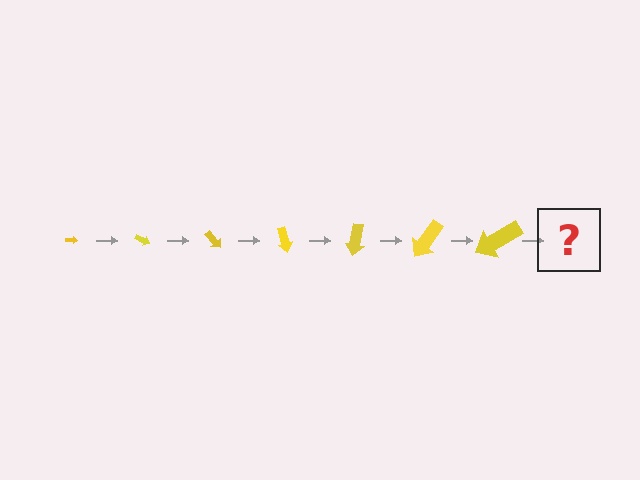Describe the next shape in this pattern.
It should be an arrow, larger than the previous one and rotated 175 degrees from the start.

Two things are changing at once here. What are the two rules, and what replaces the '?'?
The two rules are that the arrow grows larger each step and it rotates 25 degrees each step. The '?' should be an arrow, larger than the previous one and rotated 175 degrees from the start.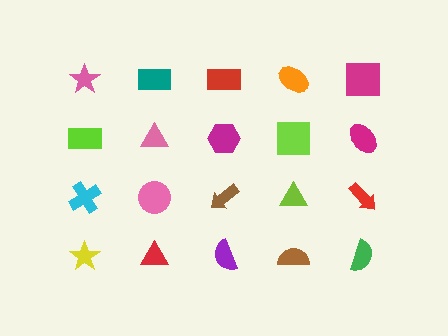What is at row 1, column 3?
A red rectangle.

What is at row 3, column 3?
A brown arrow.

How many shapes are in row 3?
5 shapes.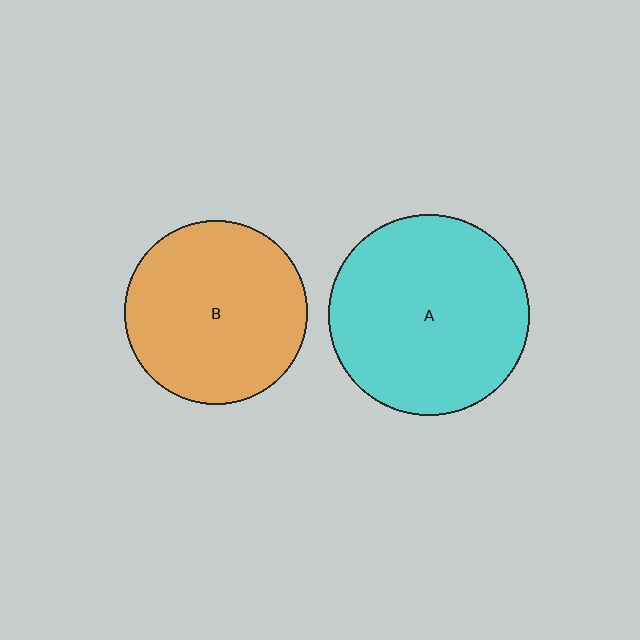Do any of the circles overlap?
No, none of the circles overlap.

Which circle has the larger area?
Circle A (cyan).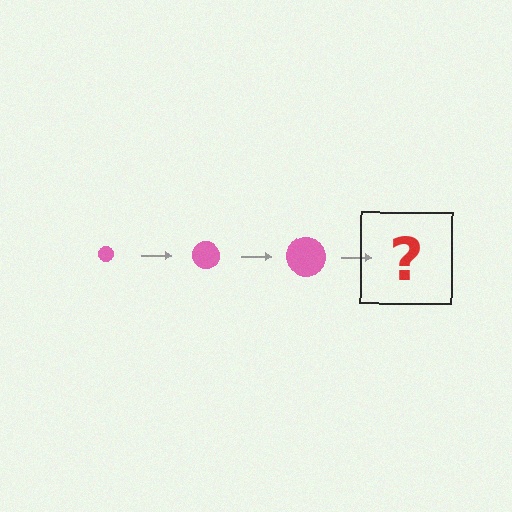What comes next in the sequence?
The next element should be a pink circle, larger than the previous one.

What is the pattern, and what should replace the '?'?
The pattern is that the circle gets progressively larger each step. The '?' should be a pink circle, larger than the previous one.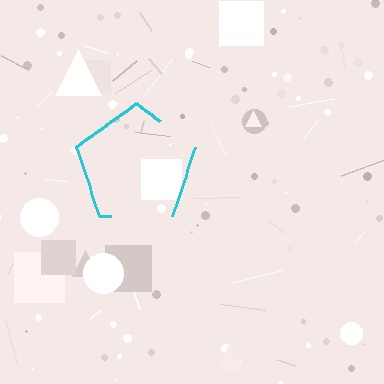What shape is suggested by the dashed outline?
The dashed outline suggests a pentagon.